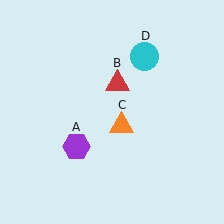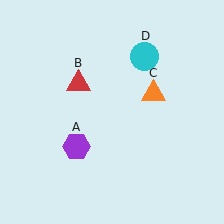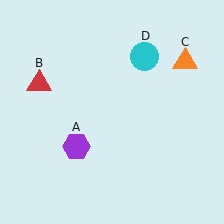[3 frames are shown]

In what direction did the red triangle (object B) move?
The red triangle (object B) moved left.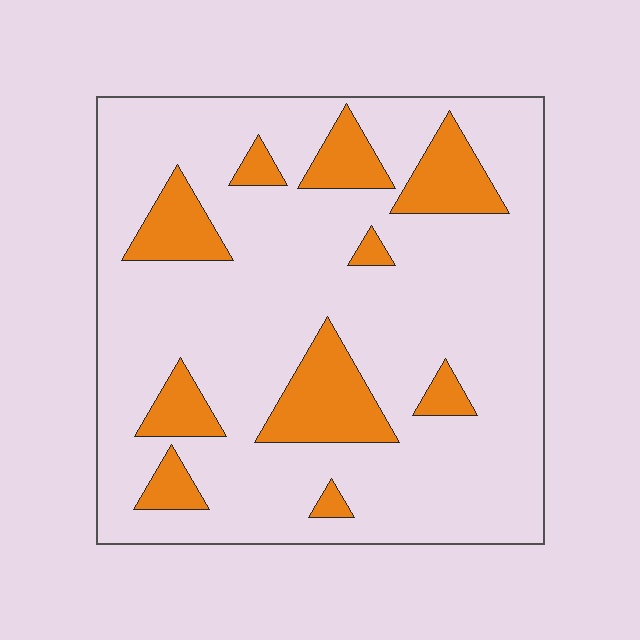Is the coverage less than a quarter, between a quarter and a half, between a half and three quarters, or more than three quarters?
Less than a quarter.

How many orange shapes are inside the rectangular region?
10.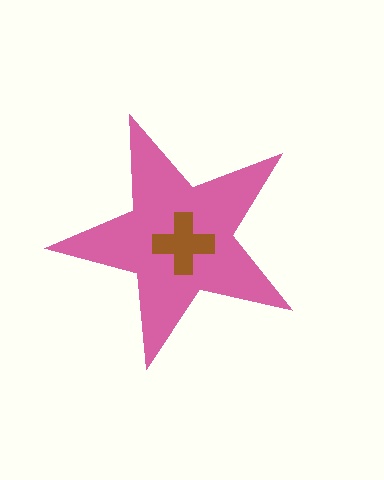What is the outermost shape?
The pink star.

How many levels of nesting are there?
2.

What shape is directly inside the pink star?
The brown cross.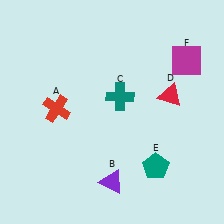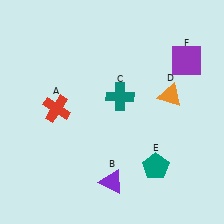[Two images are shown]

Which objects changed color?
D changed from red to orange. F changed from magenta to purple.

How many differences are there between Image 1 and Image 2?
There are 2 differences between the two images.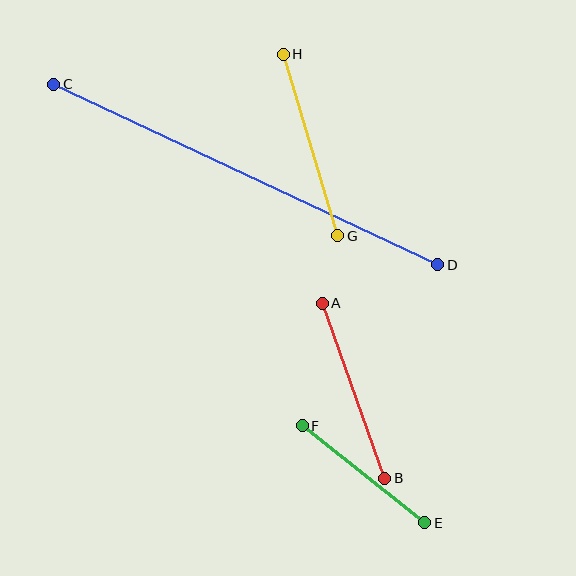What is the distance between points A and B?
The distance is approximately 186 pixels.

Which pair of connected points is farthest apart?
Points C and D are farthest apart.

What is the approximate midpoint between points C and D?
The midpoint is at approximately (246, 174) pixels.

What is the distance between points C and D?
The distance is approximately 424 pixels.